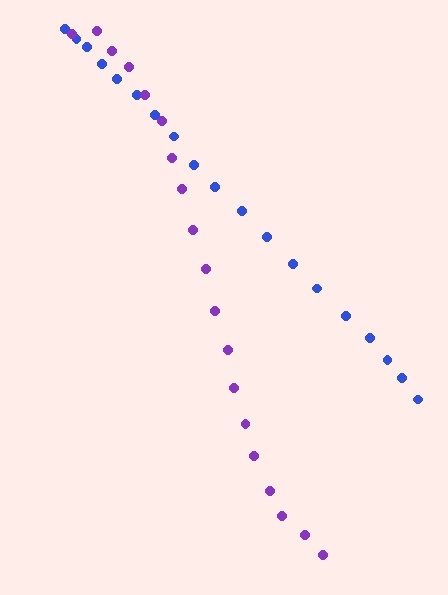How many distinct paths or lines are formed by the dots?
There are 2 distinct paths.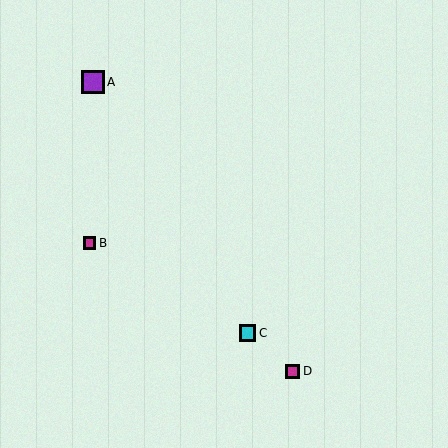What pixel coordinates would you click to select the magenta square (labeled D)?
Click at (293, 371) to select the magenta square D.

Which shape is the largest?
The purple square (labeled A) is the largest.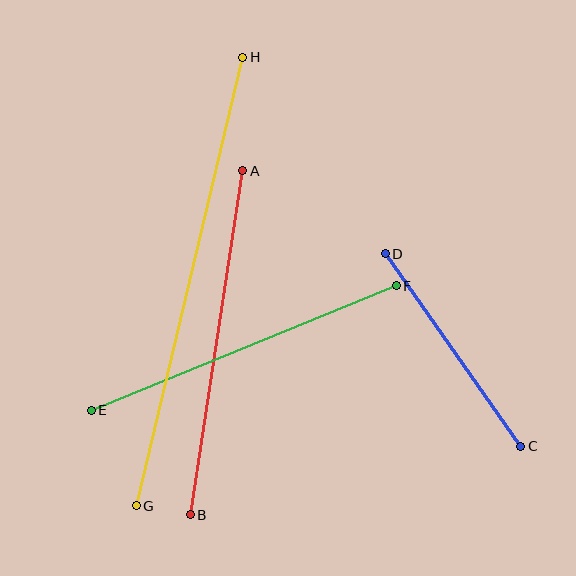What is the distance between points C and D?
The distance is approximately 235 pixels.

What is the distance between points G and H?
The distance is approximately 461 pixels.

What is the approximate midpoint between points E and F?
The midpoint is at approximately (244, 348) pixels.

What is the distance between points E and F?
The distance is approximately 329 pixels.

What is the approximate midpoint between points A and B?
The midpoint is at approximately (217, 343) pixels.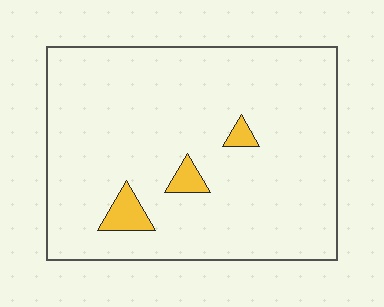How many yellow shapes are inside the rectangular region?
3.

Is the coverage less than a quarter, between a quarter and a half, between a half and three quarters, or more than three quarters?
Less than a quarter.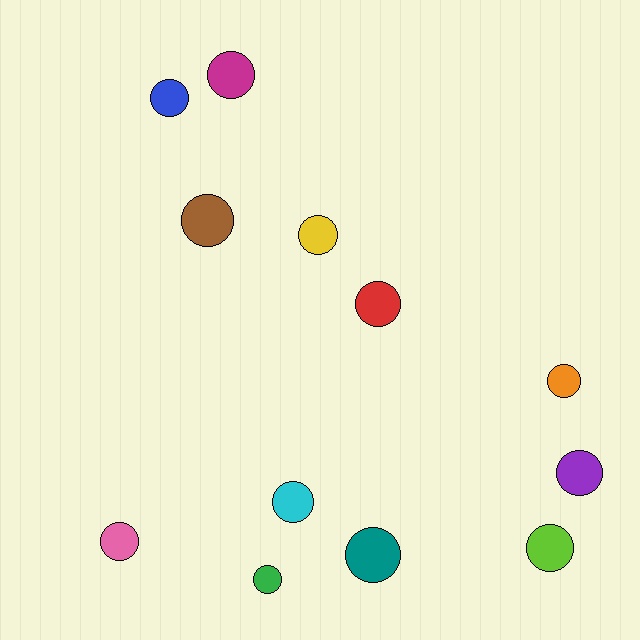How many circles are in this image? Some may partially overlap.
There are 12 circles.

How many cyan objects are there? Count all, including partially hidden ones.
There is 1 cyan object.